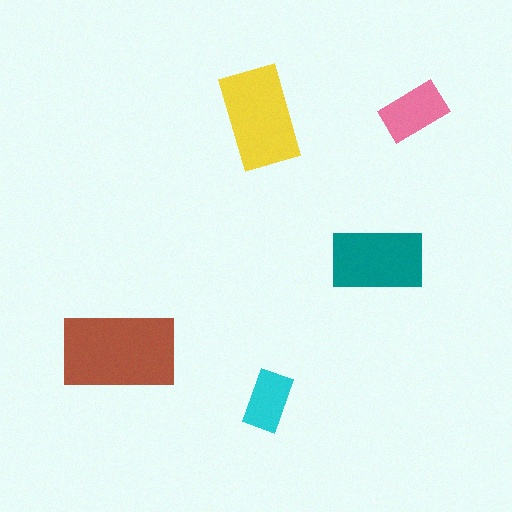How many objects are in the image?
There are 5 objects in the image.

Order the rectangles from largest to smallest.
the brown one, the yellow one, the teal one, the pink one, the cyan one.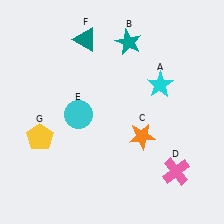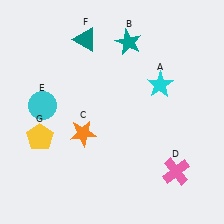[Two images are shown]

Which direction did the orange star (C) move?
The orange star (C) moved left.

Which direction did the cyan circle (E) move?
The cyan circle (E) moved left.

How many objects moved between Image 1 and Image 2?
2 objects moved between the two images.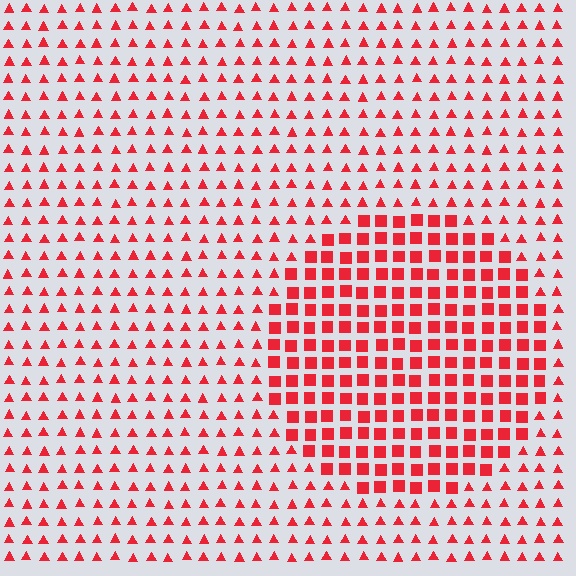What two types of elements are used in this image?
The image uses squares inside the circle region and triangles outside it.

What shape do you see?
I see a circle.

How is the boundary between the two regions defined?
The boundary is defined by a change in element shape: squares inside vs. triangles outside. All elements share the same color and spacing.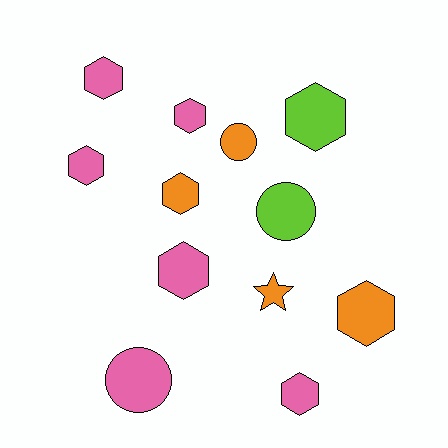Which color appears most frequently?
Pink, with 6 objects.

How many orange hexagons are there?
There are 2 orange hexagons.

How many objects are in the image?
There are 12 objects.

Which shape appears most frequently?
Hexagon, with 8 objects.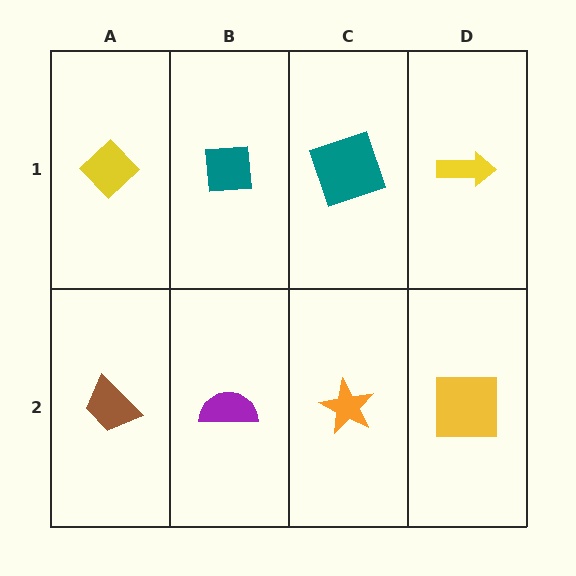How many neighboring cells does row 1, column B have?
3.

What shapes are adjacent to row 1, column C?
An orange star (row 2, column C), a teal square (row 1, column B), a yellow arrow (row 1, column D).